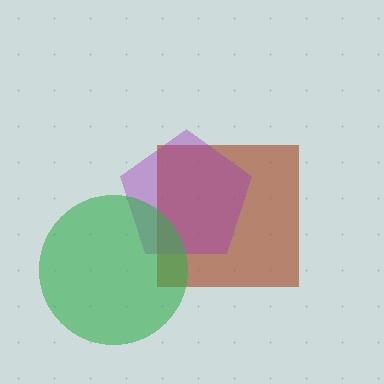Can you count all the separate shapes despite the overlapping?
Yes, there are 3 separate shapes.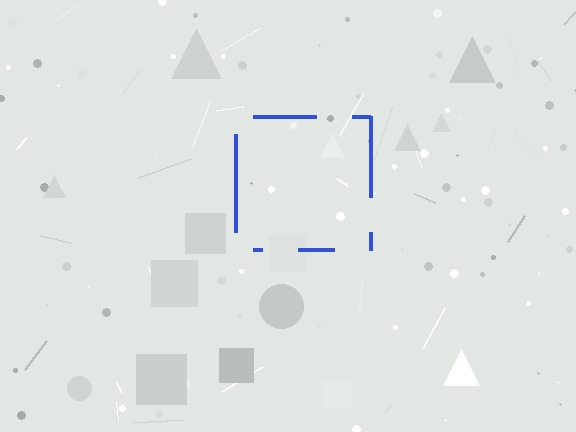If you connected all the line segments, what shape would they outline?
They would outline a square.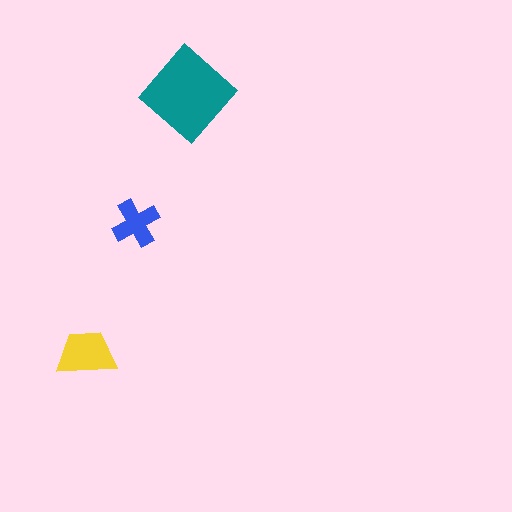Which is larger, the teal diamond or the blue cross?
The teal diamond.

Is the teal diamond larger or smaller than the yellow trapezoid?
Larger.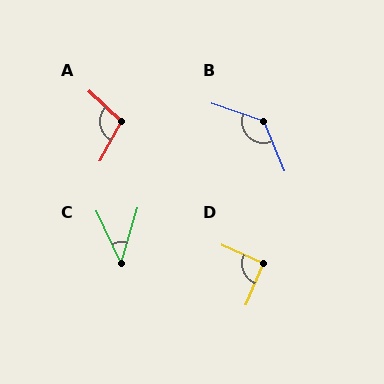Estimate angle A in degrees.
Approximately 105 degrees.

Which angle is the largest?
B, at approximately 131 degrees.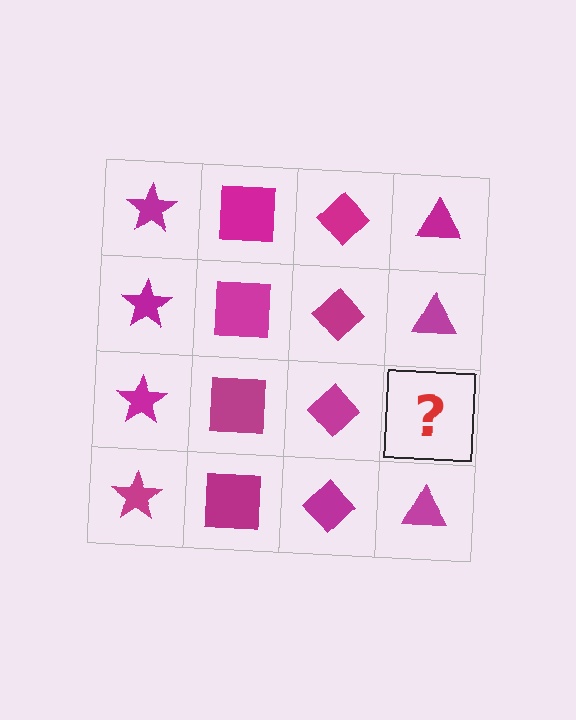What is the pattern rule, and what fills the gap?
The rule is that each column has a consistent shape. The gap should be filled with a magenta triangle.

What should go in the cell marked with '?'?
The missing cell should contain a magenta triangle.